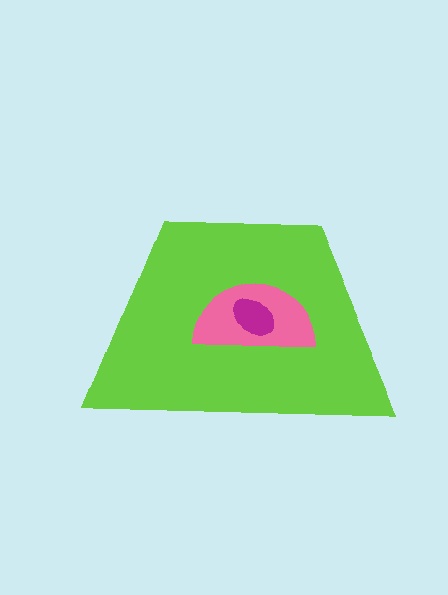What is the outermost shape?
The lime trapezoid.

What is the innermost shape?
The magenta ellipse.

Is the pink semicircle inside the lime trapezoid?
Yes.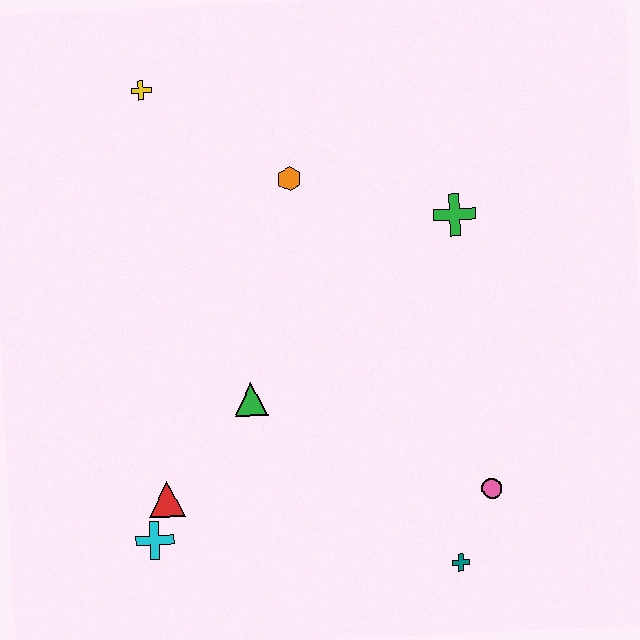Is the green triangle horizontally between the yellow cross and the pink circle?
Yes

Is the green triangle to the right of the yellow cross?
Yes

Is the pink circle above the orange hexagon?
No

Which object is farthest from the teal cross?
The yellow cross is farthest from the teal cross.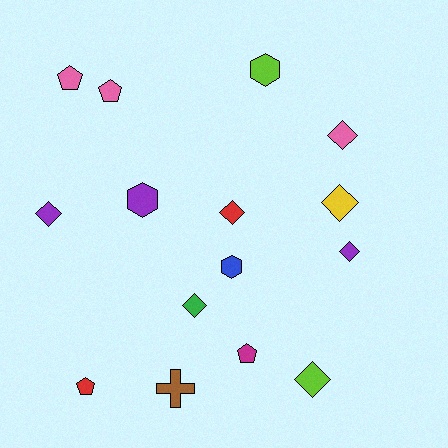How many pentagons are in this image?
There are 4 pentagons.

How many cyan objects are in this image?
There are no cyan objects.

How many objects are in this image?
There are 15 objects.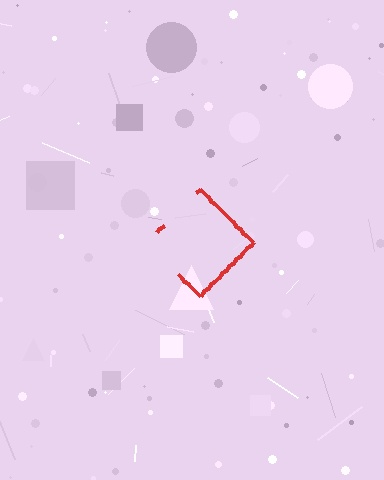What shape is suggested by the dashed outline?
The dashed outline suggests a diamond.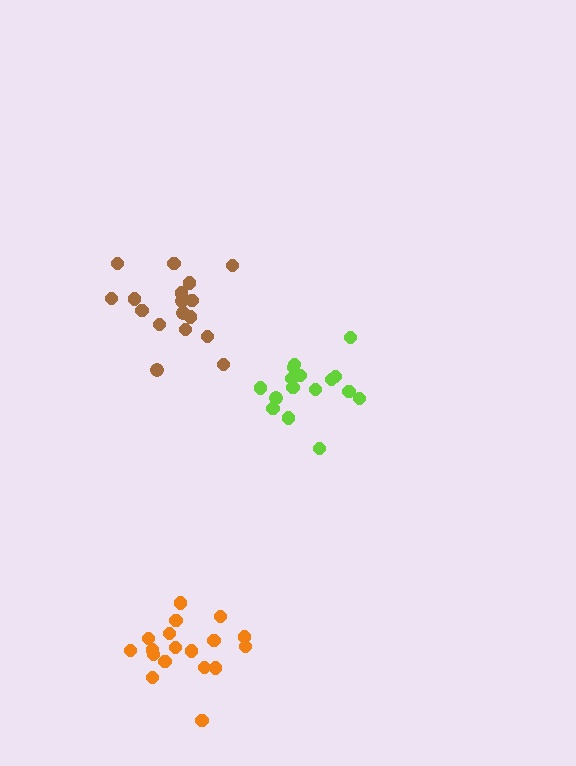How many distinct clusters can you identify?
There are 3 distinct clusters.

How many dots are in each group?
Group 1: 17 dots, Group 2: 17 dots, Group 3: 18 dots (52 total).